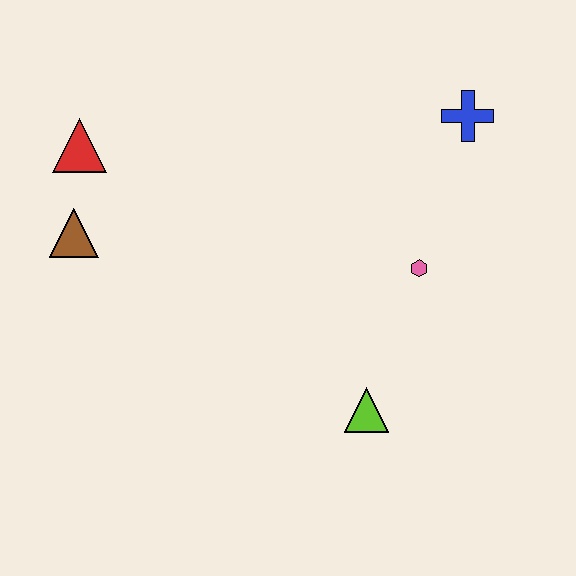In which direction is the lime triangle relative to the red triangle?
The lime triangle is to the right of the red triangle.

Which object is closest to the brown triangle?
The red triangle is closest to the brown triangle.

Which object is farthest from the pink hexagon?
The red triangle is farthest from the pink hexagon.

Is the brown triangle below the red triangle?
Yes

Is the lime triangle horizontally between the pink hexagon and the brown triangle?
Yes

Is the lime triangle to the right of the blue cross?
No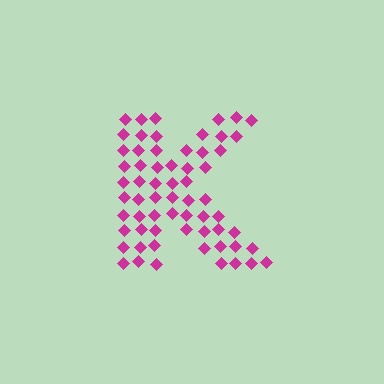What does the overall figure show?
The overall figure shows the letter K.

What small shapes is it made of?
It is made of small diamonds.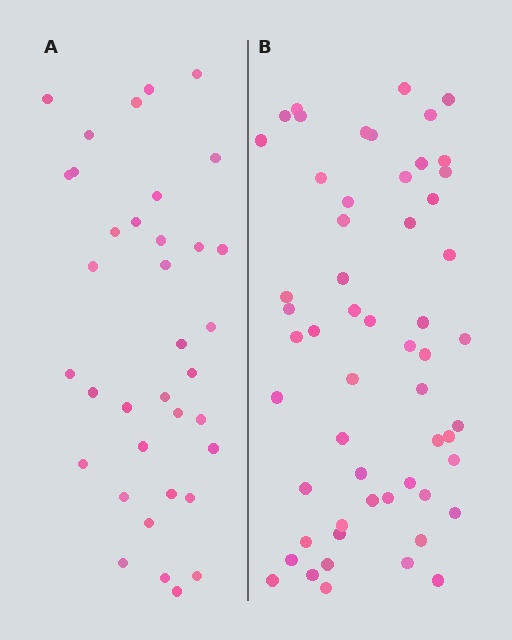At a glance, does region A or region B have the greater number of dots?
Region B (the right region) has more dots.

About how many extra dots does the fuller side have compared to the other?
Region B has approximately 20 more dots than region A.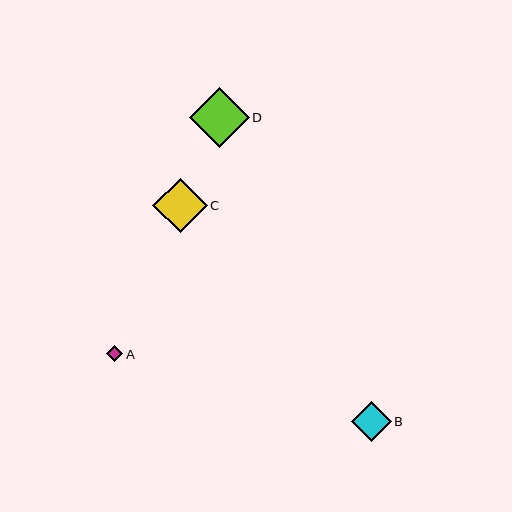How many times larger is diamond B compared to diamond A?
Diamond B is approximately 2.4 times the size of diamond A.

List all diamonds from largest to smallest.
From largest to smallest: D, C, B, A.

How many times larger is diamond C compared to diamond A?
Diamond C is approximately 3.3 times the size of diamond A.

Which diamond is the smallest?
Diamond A is the smallest with a size of approximately 16 pixels.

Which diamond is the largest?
Diamond D is the largest with a size of approximately 60 pixels.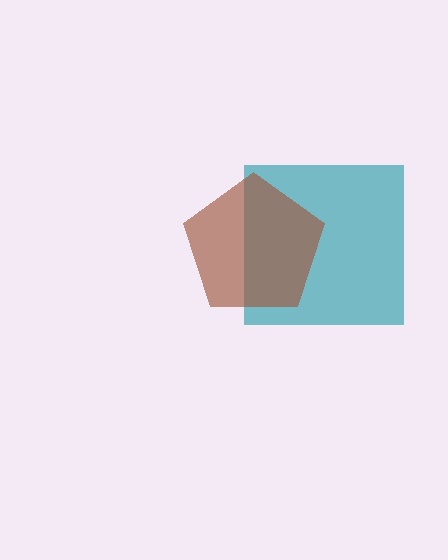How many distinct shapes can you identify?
There are 2 distinct shapes: a teal square, a brown pentagon.